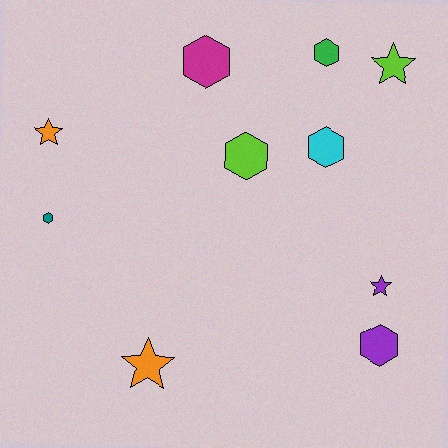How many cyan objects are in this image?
There is 1 cyan object.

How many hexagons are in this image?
There are 6 hexagons.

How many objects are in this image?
There are 10 objects.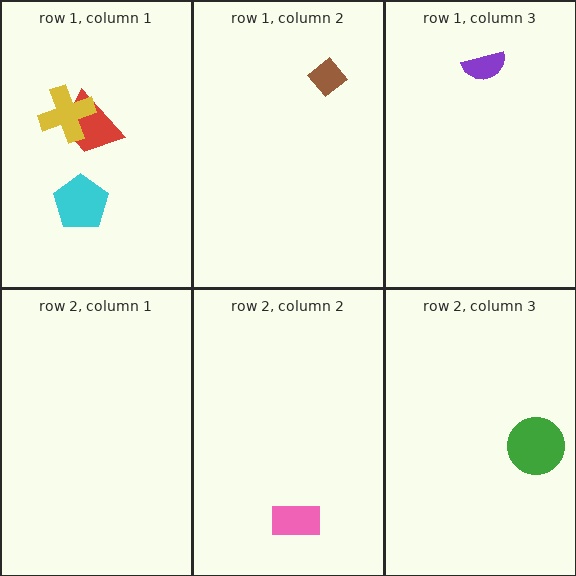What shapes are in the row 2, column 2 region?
The pink rectangle.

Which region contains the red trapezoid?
The row 1, column 1 region.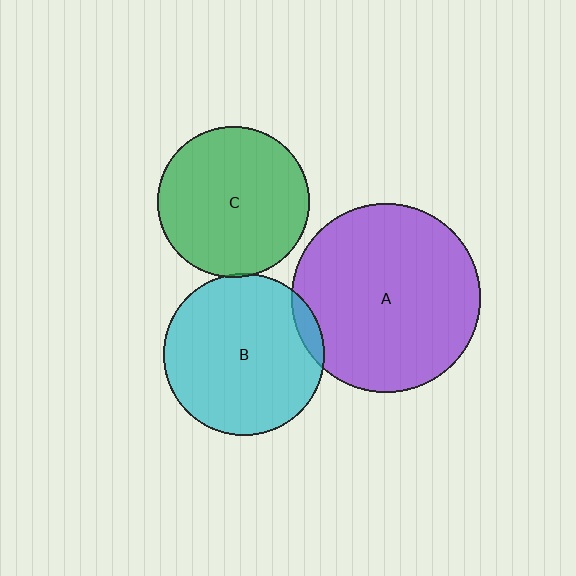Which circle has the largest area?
Circle A (purple).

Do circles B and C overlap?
Yes.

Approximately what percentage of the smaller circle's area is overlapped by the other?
Approximately 5%.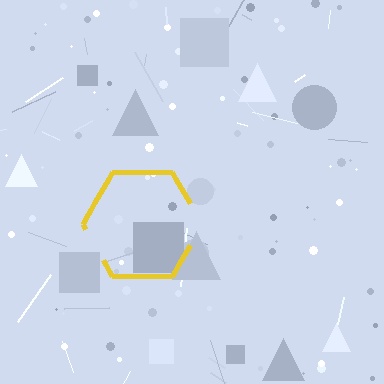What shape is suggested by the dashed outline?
The dashed outline suggests a hexagon.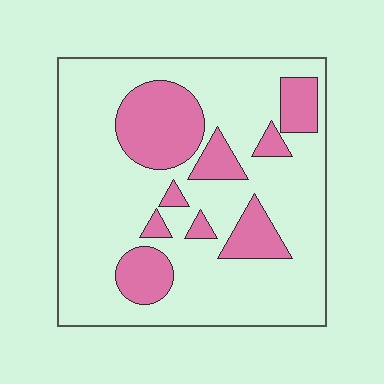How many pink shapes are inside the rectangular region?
9.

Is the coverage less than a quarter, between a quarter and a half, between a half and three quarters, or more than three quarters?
Less than a quarter.